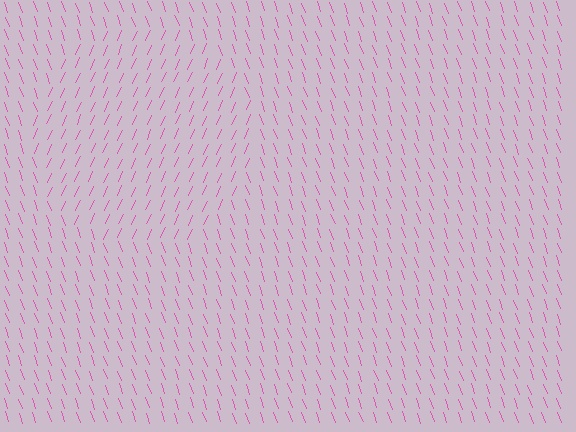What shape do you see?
I see a circle.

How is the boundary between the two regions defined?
The boundary is defined purely by a change in line orientation (approximately 45 degrees difference). All lines are the same color and thickness.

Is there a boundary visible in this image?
Yes, there is a texture boundary formed by a change in line orientation.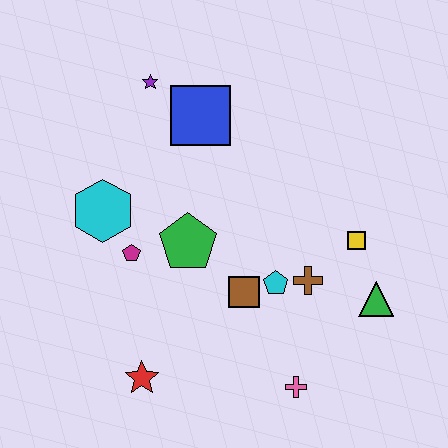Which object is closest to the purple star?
The blue square is closest to the purple star.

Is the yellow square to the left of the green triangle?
Yes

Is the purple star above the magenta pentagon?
Yes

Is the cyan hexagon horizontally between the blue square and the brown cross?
No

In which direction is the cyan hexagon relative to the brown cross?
The cyan hexagon is to the left of the brown cross.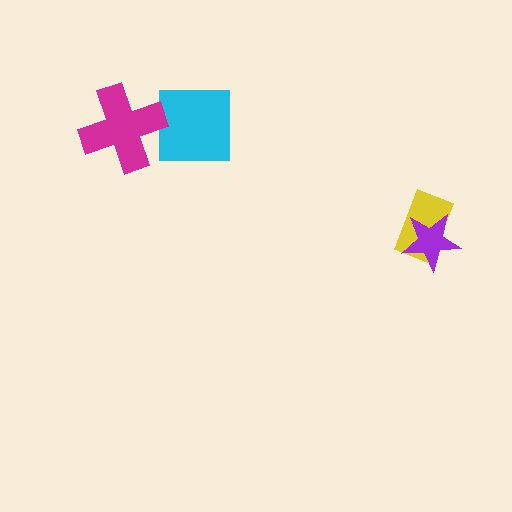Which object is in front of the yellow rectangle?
The purple star is in front of the yellow rectangle.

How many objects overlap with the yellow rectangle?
1 object overlaps with the yellow rectangle.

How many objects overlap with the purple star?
1 object overlaps with the purple star.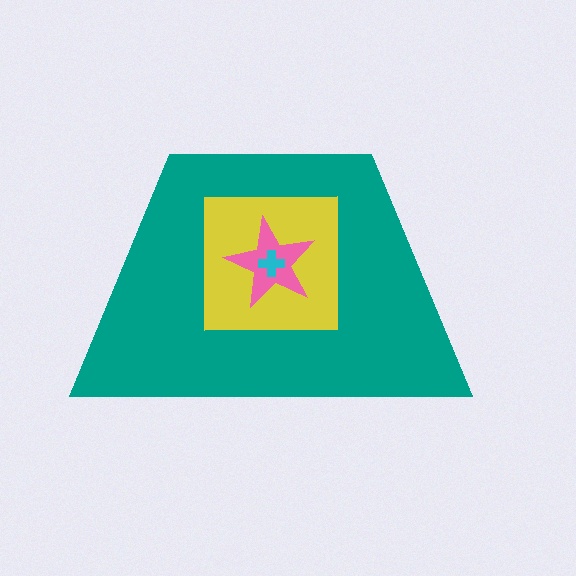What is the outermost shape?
The teal trapezoid.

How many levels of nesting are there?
4.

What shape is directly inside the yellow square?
The pink star.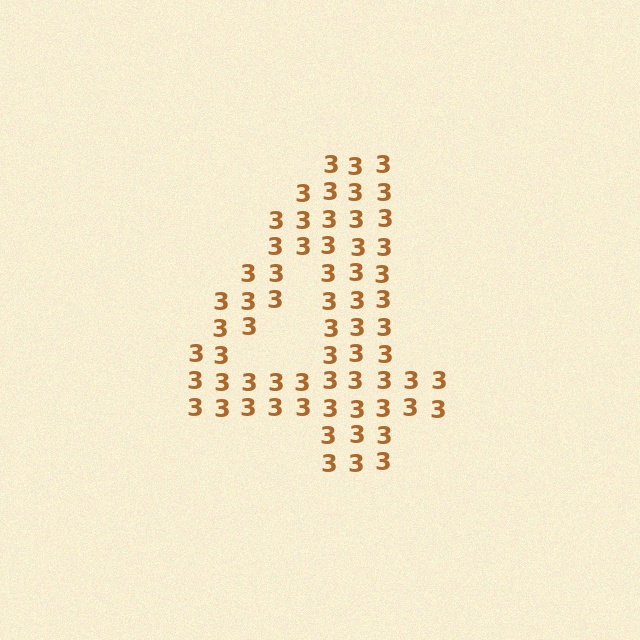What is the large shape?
The large shape is the digit 4.